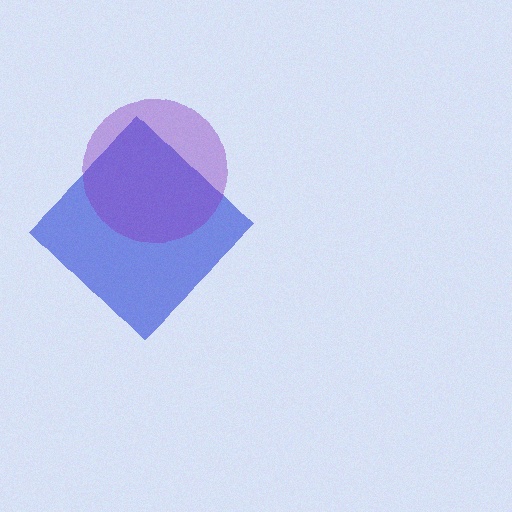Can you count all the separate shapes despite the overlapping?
Yes, there are 2 separate shapes.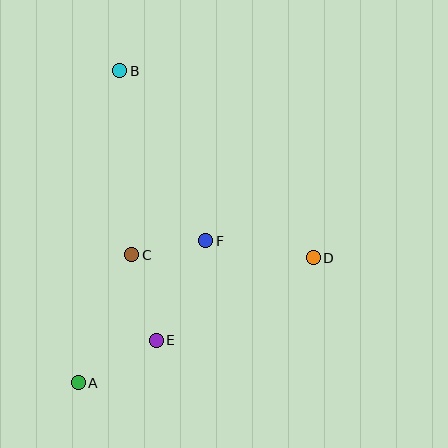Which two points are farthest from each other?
Points A and B are farthest from each other.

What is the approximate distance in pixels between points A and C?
The distance between A and C is approximately 139 pixels.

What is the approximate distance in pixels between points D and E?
The distance between D and E is approximately 177 pixels.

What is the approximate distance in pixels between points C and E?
The distance between C and E is approximately 89 pixels.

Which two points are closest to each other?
Points C and F are closest to each other.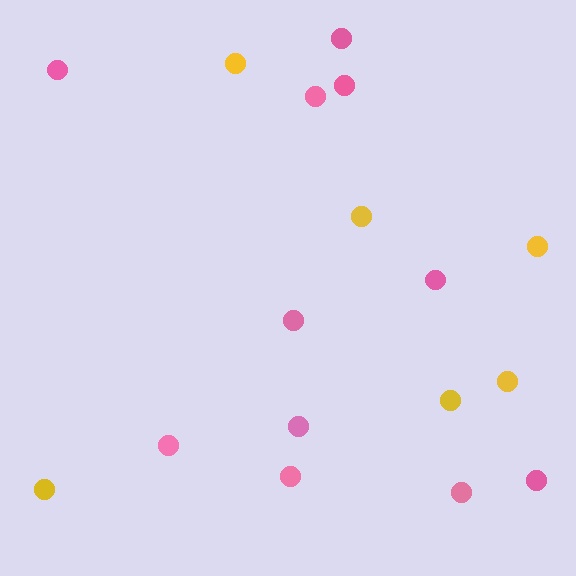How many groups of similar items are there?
There are 2 groups: one group of yellow circles (6) and one group of pink circles (11).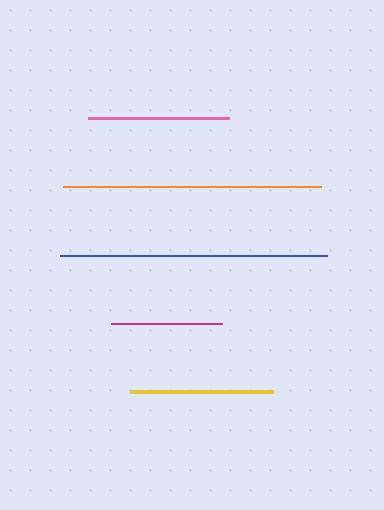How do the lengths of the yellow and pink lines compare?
The yellow and pink lines are approximately the same length.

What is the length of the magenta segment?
The magenta segment is approximately 110 pixels long.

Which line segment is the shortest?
The magenta line is the shortest at approximately 110 pixels.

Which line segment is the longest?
The blue line is the longest at approximately 267 pixels.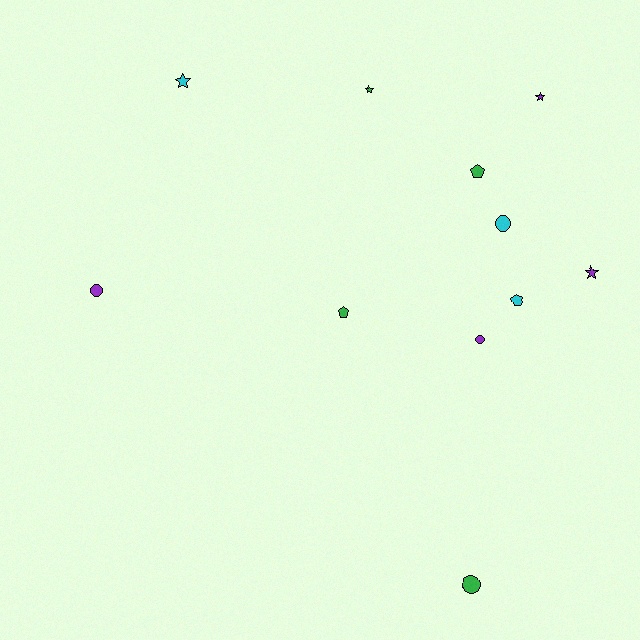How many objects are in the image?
There are 11 objects.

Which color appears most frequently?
Green, with 4 objects.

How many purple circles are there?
There are 2 purple circles.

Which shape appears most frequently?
Circle, with 4 objects.